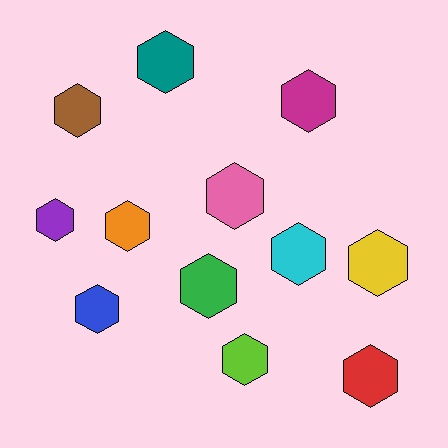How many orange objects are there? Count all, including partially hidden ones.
There is 1 orange object.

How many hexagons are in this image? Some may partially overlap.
There are 12 hexagons.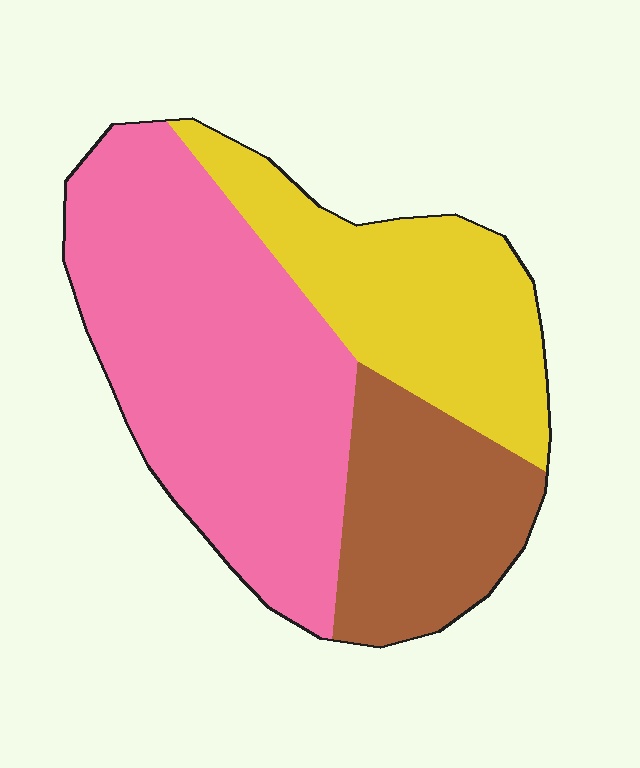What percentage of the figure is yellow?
Yellow covers roughly 30% of the figure.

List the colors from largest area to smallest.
From largest to smallest: pink, yellow, brown.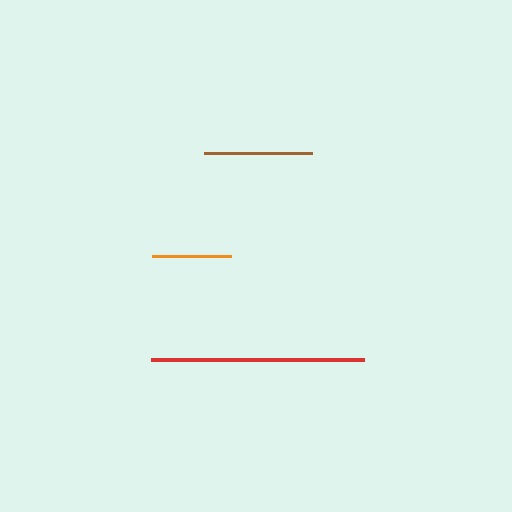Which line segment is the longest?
The red line is the longest at approximately 213 pixels.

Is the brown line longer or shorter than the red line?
The red line is longer than the brown line.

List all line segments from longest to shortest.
From longest to shortest: red, brown, orange.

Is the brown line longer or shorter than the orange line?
The brown line is longer than the orange line.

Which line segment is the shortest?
The orange line is the shortest at approximately 79 pixels.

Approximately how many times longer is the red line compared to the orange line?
The red line is approximately 2.7 times the length of the orange line.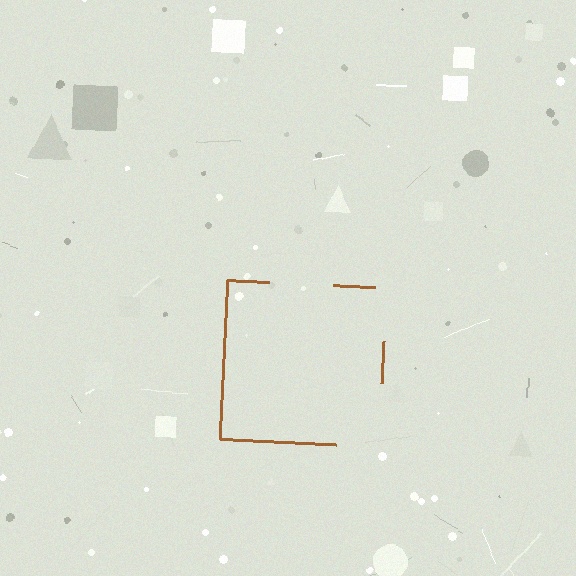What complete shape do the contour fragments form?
The contour fragments form a square.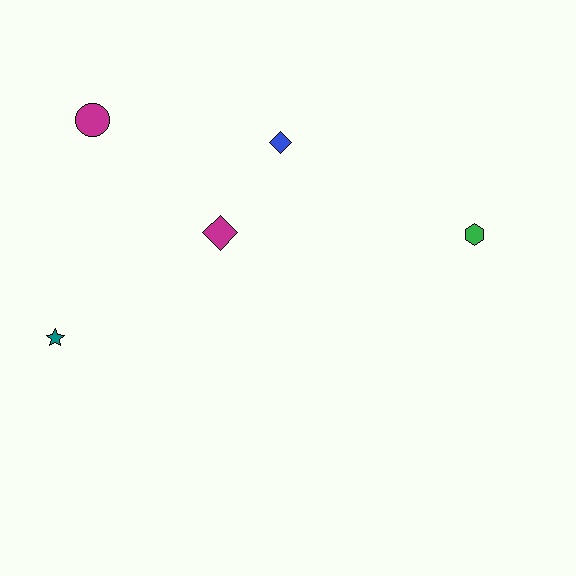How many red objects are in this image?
There are no red objects.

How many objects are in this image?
There are 5 objects.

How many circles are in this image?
There is 1 circle.